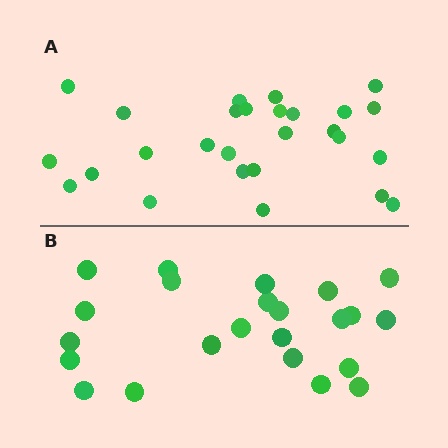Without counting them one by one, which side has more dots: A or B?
Region A (the top region) has more dots.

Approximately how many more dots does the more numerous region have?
Region A has about 4 more dots than region B.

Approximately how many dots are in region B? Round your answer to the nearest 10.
About 20 dots. (The exact count is 23, which rounds to 20.)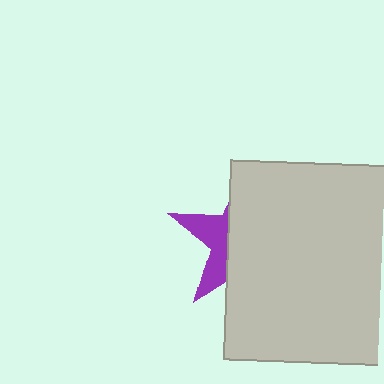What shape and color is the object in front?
The object in front is a light gray rectangle.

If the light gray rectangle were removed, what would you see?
You would see the complete purple star.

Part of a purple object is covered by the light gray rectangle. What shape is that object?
It is a star.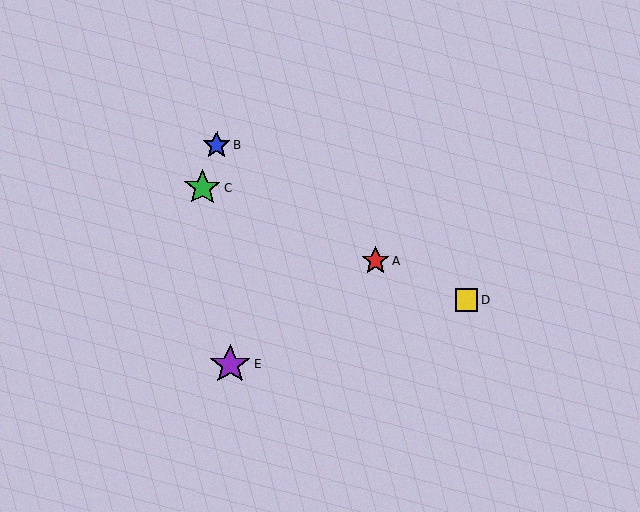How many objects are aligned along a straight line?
3 objects (A, C, D) are aligned along a straight line.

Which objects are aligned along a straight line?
Objects A, C, D are aligned along a straight line.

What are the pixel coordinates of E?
Object E is at (230, 364).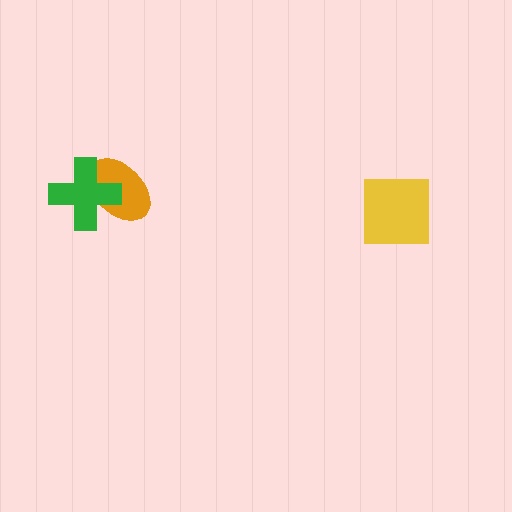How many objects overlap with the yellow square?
0 objects overlap with the yellow square.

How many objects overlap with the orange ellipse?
1 object overlaps with the orange ellipse.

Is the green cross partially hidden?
No, no other shape covers it.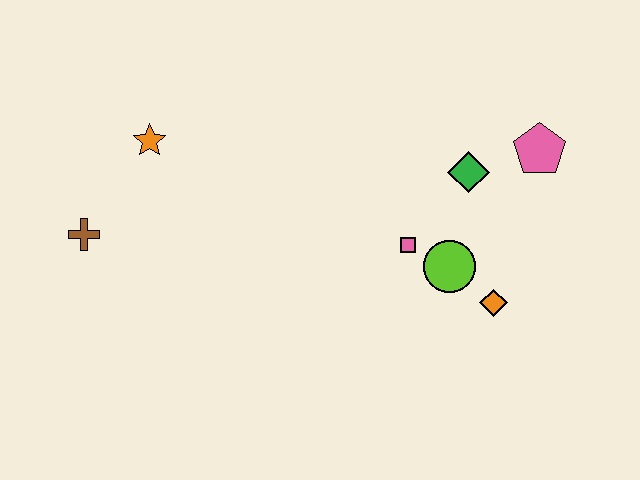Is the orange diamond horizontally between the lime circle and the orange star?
No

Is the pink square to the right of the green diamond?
No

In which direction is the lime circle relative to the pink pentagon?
The lime circle is below the pink pentagon.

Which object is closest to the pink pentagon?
The green diamond is closest to the pink pentagon.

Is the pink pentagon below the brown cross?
No